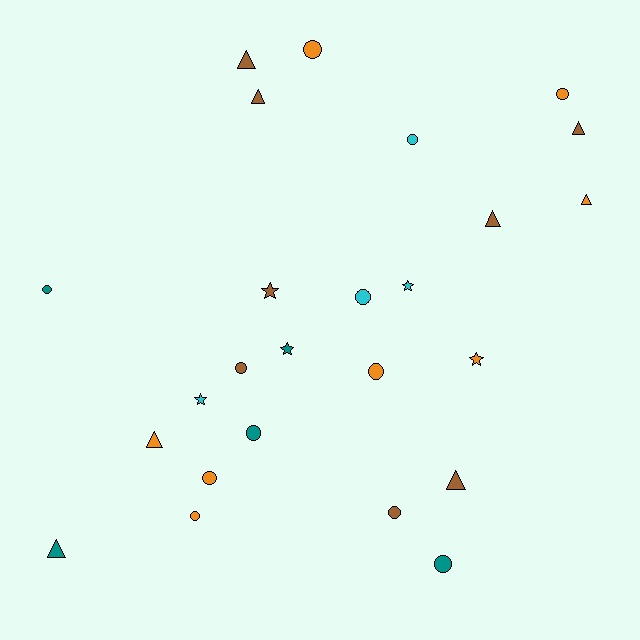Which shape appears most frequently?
Circle, with 12 objects.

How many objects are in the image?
There are 25 objects.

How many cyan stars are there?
There are 2 cyan stars.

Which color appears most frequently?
Brown, with 8 objects.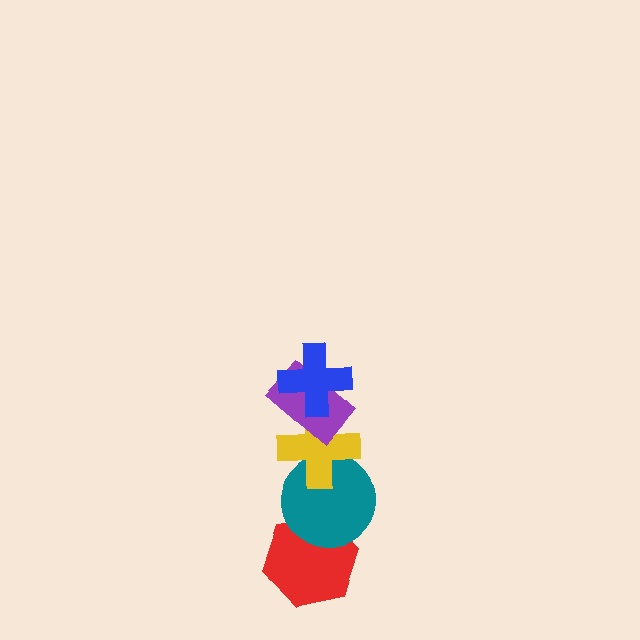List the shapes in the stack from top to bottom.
From top to bottom: the blue cross, the purple rectangle, the yellow cross, the teal circle, the red hexagon.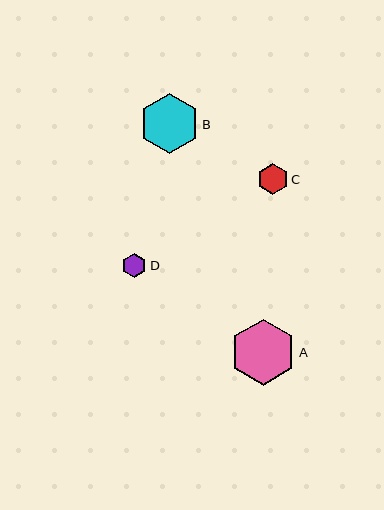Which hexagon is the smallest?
Hexagon D is the smallest with a size of approximately 24 pixels.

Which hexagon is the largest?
Hexagon A is the largest with a size of approximately 66 pixels.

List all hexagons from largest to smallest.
From largest to smallest: A, B, C, D.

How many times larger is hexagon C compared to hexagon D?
Hexagon C is approximately 1.3 times the size of hexagon D.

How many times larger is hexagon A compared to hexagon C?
Hexagon A is approximately 2.1 times the size of hexagon C.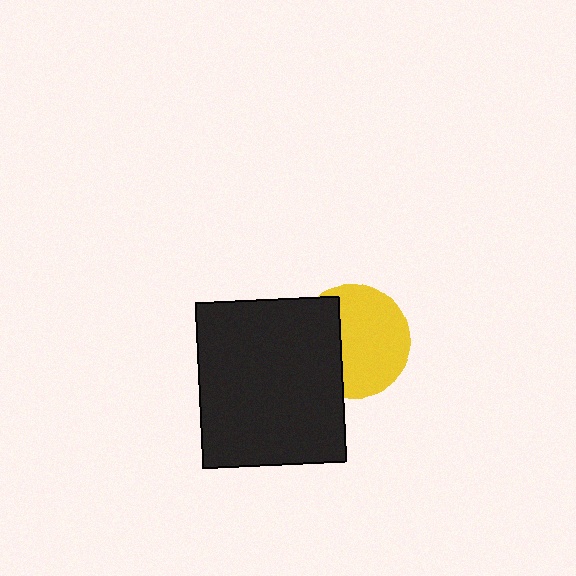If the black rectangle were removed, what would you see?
You would see the complete yellow circle.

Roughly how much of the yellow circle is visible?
About half of it is visible (roughly 63%).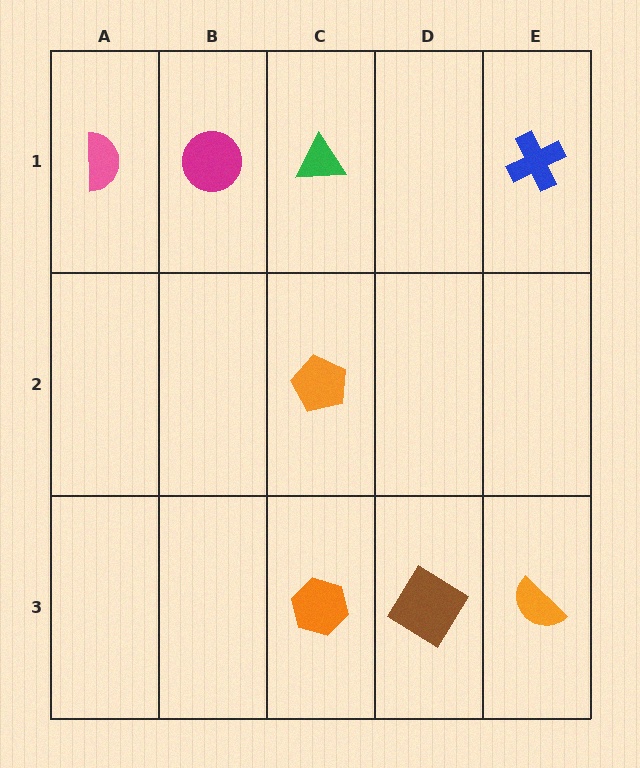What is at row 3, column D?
A brown diamond.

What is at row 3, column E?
An orange semicircle.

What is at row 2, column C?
An orange pentagon.